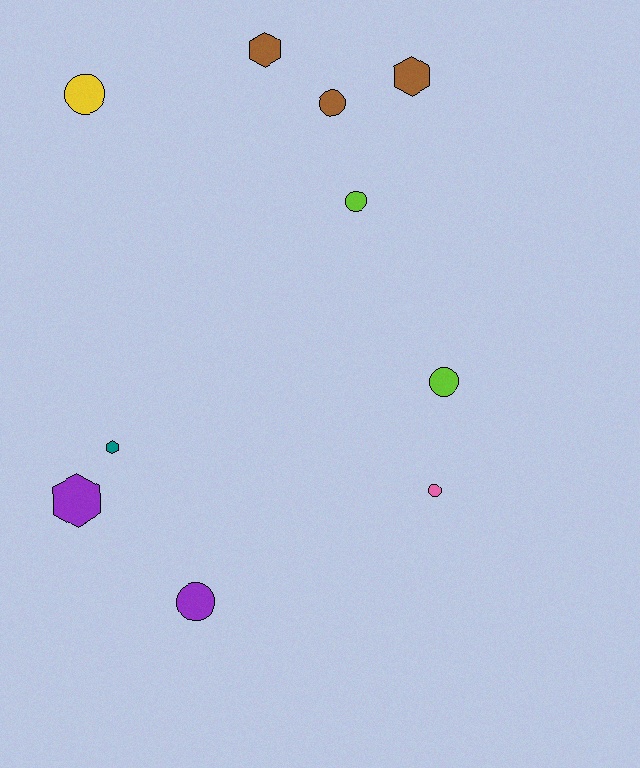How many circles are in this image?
There are 6 circles.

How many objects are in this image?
There are 10 objects.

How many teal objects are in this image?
There is 1 teal object.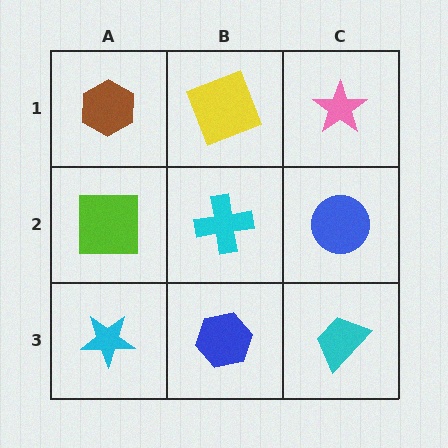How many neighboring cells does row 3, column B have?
3.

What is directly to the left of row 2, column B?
A lime square.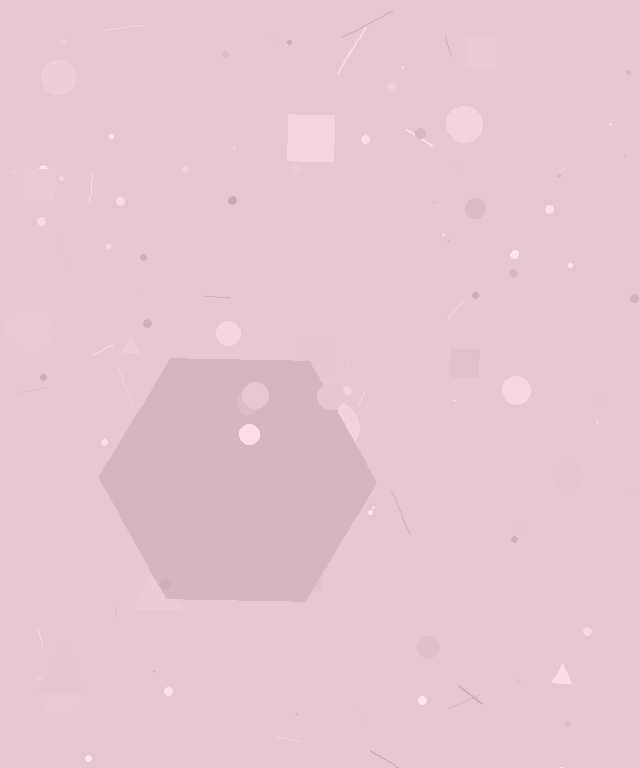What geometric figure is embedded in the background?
A hexagon is embedded in the background.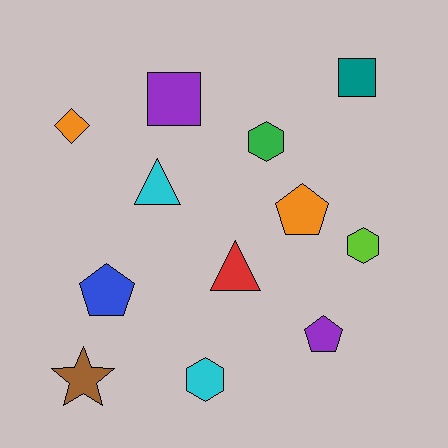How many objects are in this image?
There are 12 objects.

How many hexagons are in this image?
There are 3 hexagons.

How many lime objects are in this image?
There is 1 lime object.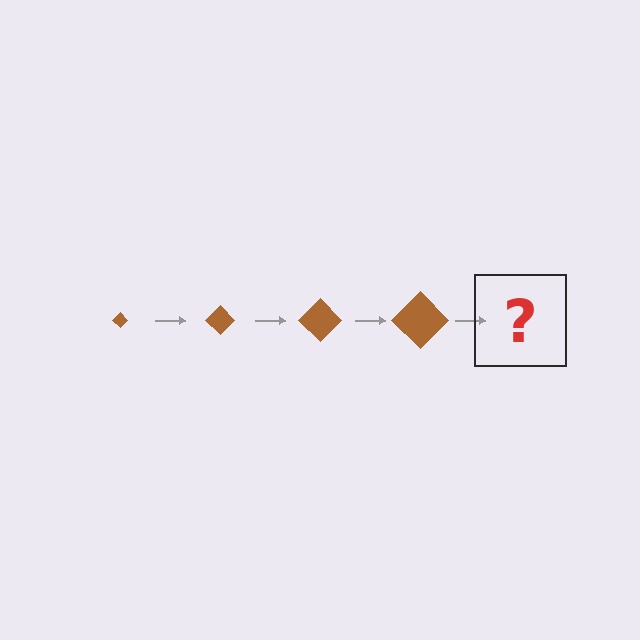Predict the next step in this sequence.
The next step is a brown diamond, larger than the previous one.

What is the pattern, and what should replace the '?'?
The pattern is that the diamond gets progressively larger each step. The '?' should be a brown diamond, larger than the previous one.